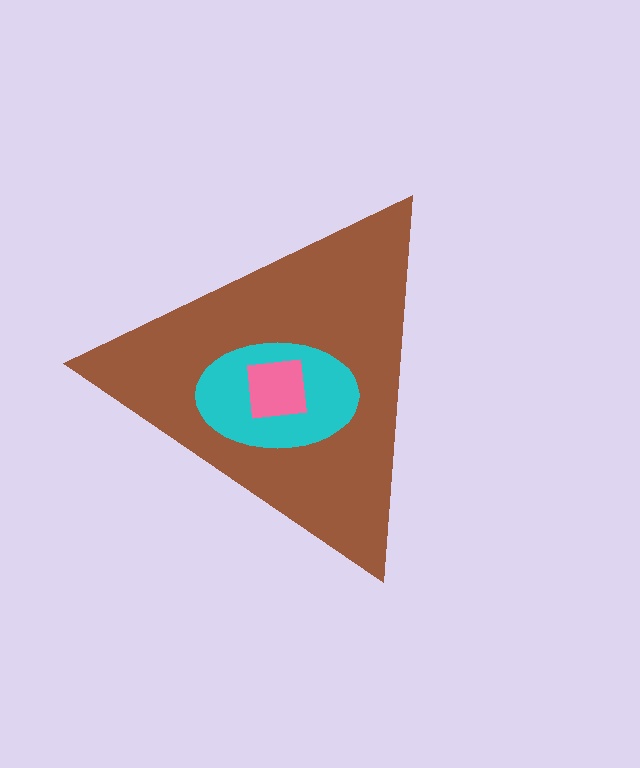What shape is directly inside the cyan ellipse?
The pink square.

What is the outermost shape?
The brown triangle.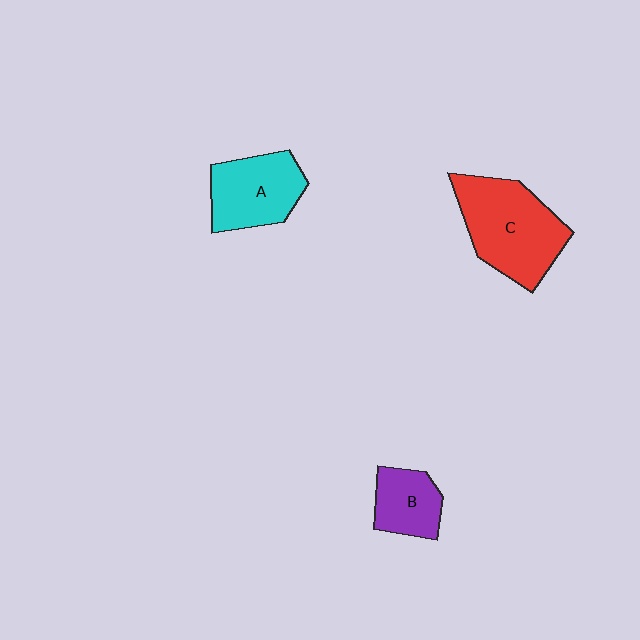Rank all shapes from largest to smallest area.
From largest to smallest: C (red), A (cyan), B (purple).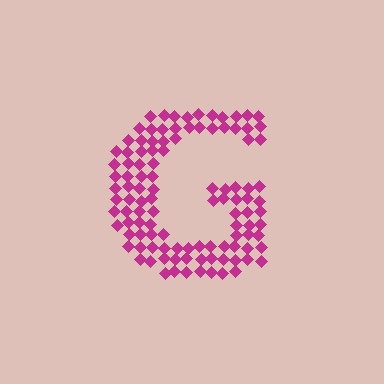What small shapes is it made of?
It is made of small diamonds.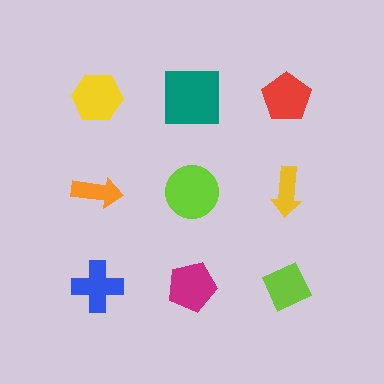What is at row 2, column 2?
A lime circle.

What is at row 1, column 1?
A yellow hexagon.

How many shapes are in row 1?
3 shapes.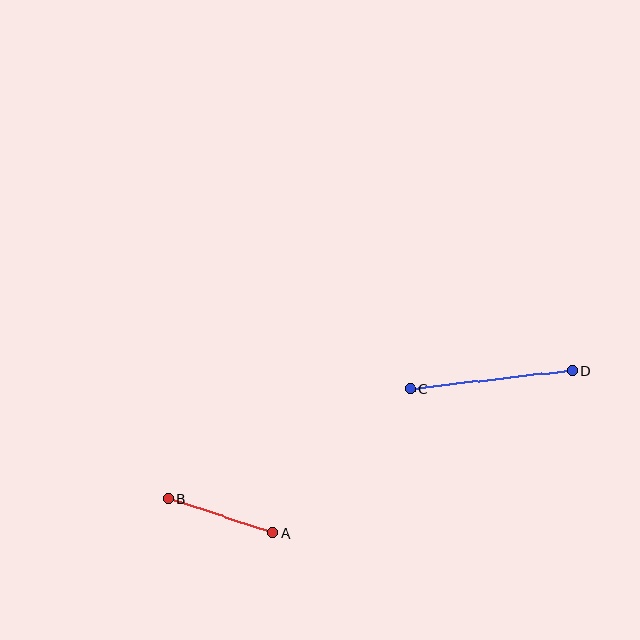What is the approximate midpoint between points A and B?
The midpoint is at approximately (221, 516) pixels.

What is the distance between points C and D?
The distance is approximately 163 pixels.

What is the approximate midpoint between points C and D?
The midpoint is at approximately (491, 380) pixels.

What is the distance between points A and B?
The distance is approximately 110 pixels.